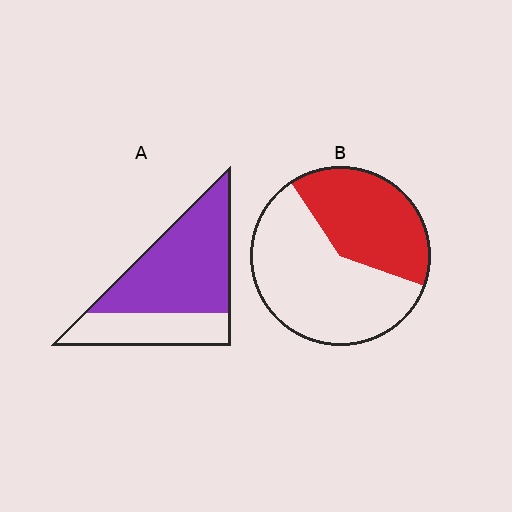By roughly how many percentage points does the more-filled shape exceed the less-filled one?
By roughly 25 percentage points (A over B).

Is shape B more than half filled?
No.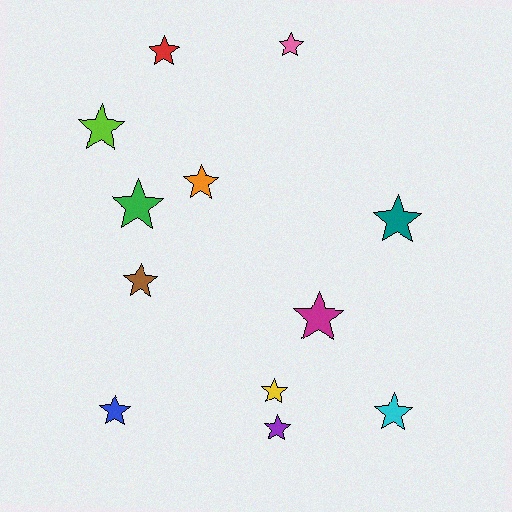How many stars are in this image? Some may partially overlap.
There are 12 stars.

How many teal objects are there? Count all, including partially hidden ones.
There is 1 teal object.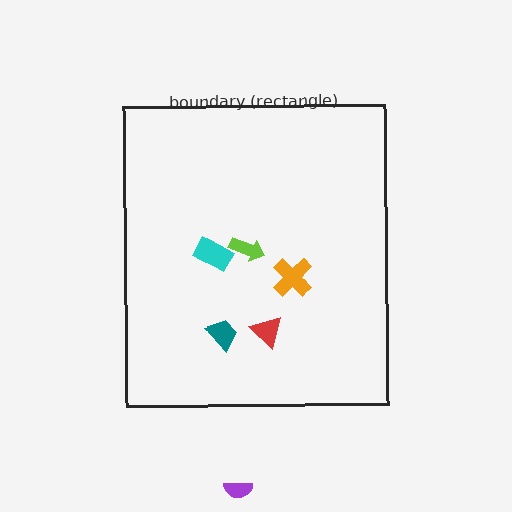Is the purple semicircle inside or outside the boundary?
Outside.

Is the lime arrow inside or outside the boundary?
Inside.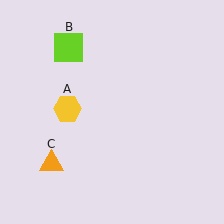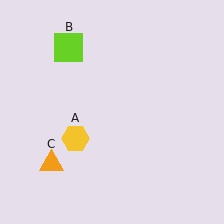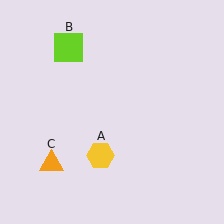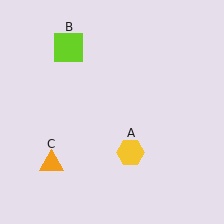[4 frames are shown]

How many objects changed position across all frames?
1 object changed position: yellow hexagon (object A).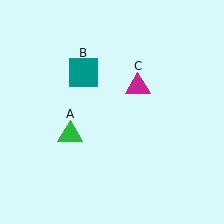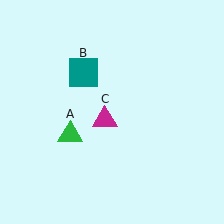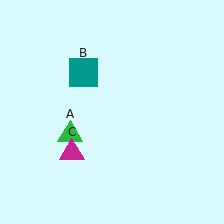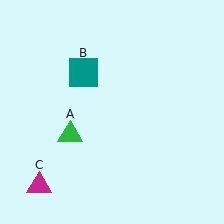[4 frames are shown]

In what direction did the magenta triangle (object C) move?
The magenta triangle (object C) moved down and to the left.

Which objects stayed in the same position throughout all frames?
Green triangle (object A) and teal square (object B) remained stationary.